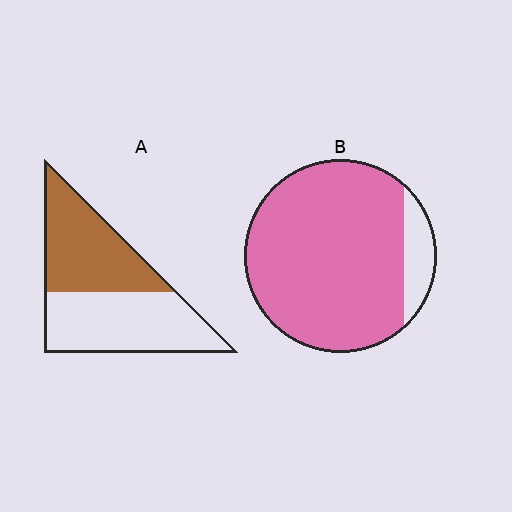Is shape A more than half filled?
Roughly half.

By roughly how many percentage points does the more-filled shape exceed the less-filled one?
By roughly 40 percentage points (B over A).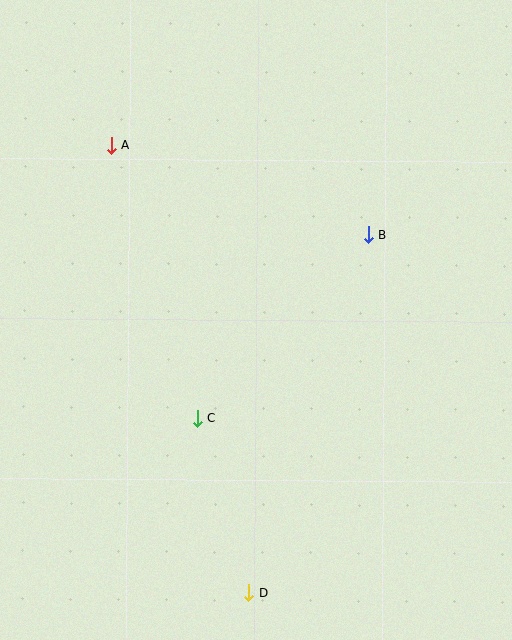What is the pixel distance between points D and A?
The distance between D and A is 468 pixels.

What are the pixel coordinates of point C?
Point C is at (198, 418).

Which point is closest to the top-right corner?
Point B is closest to the top-right corner.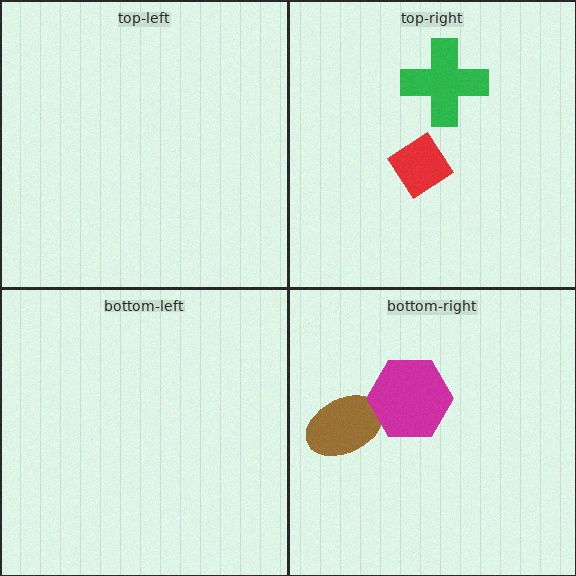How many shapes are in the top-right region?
2.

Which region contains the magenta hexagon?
The bottom-right region.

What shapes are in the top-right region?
The green cross, the red diamond.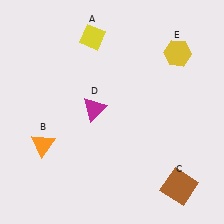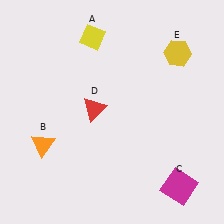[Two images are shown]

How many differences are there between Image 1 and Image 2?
There are 2 differences between the two images.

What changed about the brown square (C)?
In Image 1, C is brown. In Image 2, it changed to magenta.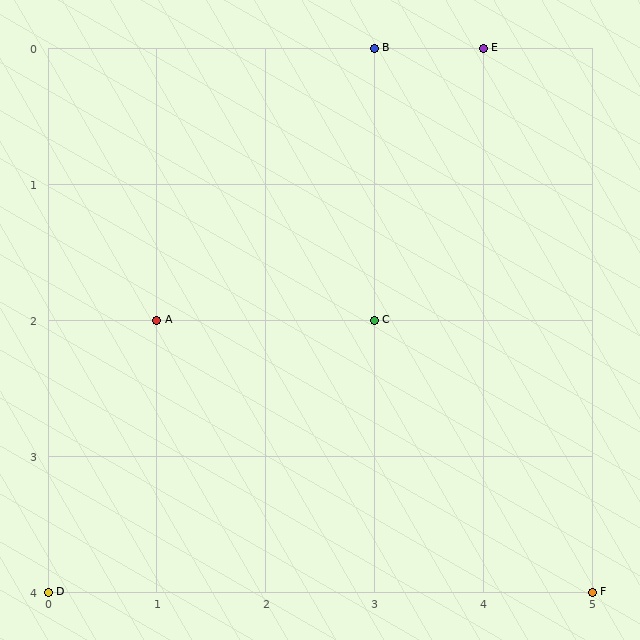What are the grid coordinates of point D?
Point D is at grid coordinates (0, 4).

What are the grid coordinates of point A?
Point A is at grid coordinates (1, 2).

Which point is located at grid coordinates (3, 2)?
Point C is at (3, 2).